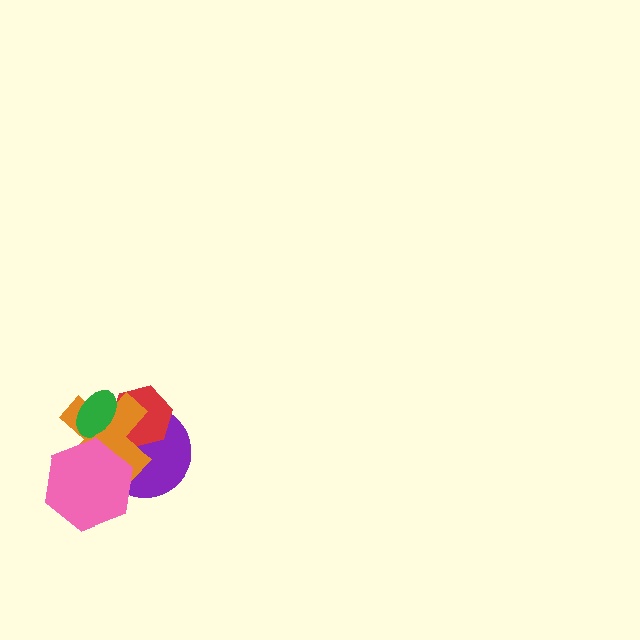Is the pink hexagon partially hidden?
No, no other shape covers it.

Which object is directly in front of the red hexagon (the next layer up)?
The orange cross is directly in front of the red hexagon.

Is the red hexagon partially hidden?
Yes, it is partially covered by another shape.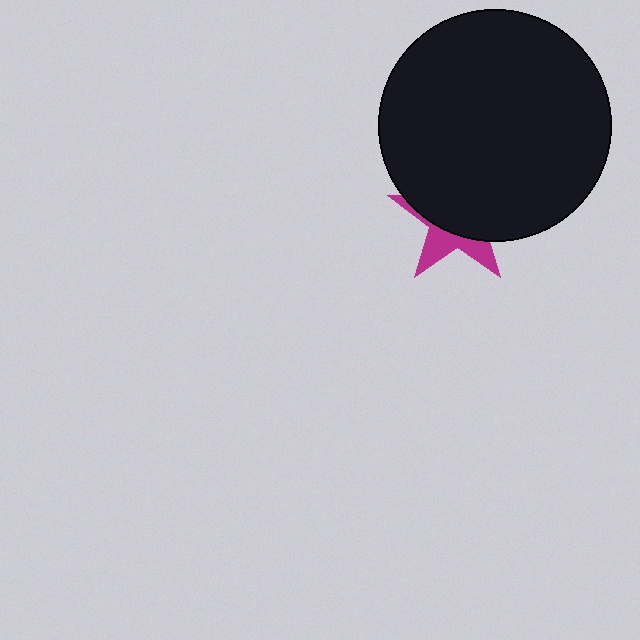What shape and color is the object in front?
The object in front is a black circle.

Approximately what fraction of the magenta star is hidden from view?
Roughly 66% of the magenta star is hidden behind the black circle.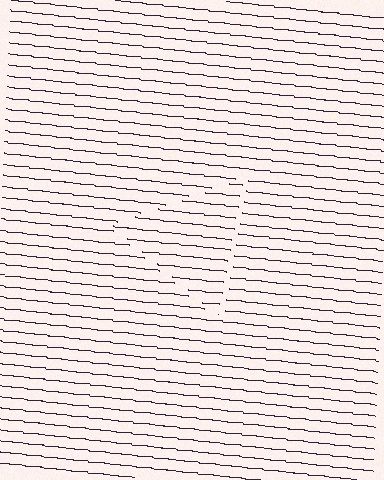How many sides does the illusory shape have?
3 sides — the line-ends trace a triangle.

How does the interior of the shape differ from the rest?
The interior of the shape contains the same grating, shifted by half a period — the contour is defined by the phase discontinuity where line-ends from the inner and outer gratings abut.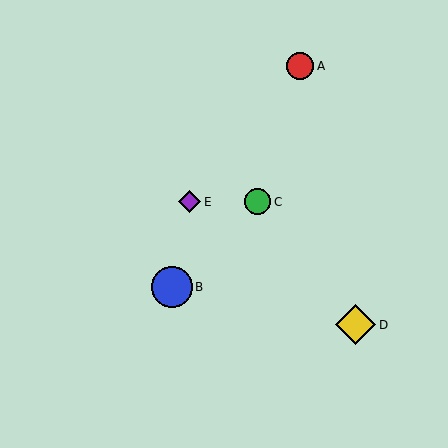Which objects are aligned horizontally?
Objects C, E are aligned horizontally.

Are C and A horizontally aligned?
No, C is at y≈202 and A is at y≈66.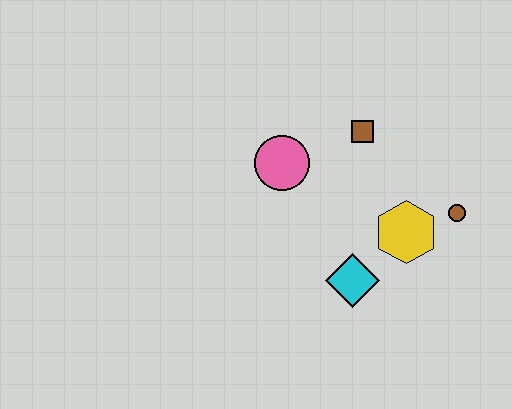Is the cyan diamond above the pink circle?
No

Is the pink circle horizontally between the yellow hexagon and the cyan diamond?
No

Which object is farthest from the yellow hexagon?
The pink circle is farthest from the yellow hexagon.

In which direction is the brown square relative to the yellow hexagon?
The brown square is above the yellow hexagon.